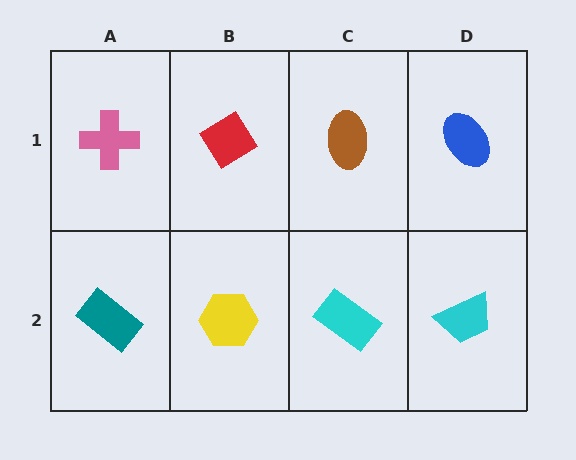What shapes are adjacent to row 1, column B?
A yellow hexagon (row 2, column B), a pink cross (row 1, column A), a brown ellipse (row 1, column C).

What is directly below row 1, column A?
A teal rectangle.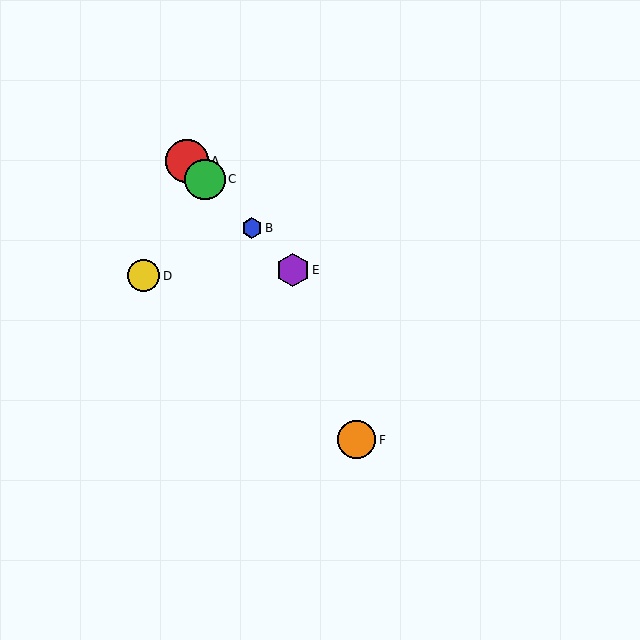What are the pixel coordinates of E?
Object E is at (293, 270).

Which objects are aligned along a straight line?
Objects A, B, C, E are aligned along a straight line.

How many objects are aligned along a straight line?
4 objects (A, B, C, E) are aligned along a straight line.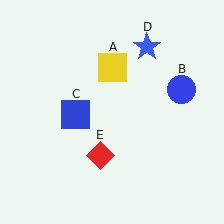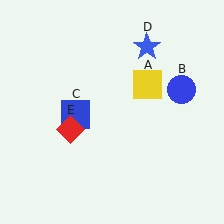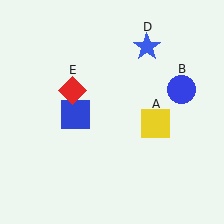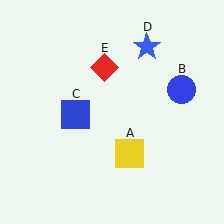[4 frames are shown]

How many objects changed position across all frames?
2 objects changed position: yellow square (object A), red diamond (object E).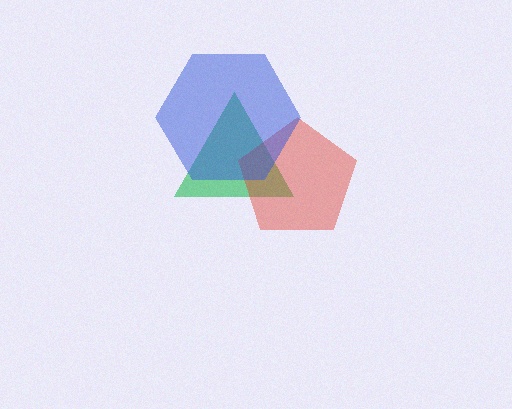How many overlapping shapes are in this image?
There are 3 overlapping shapes in the image.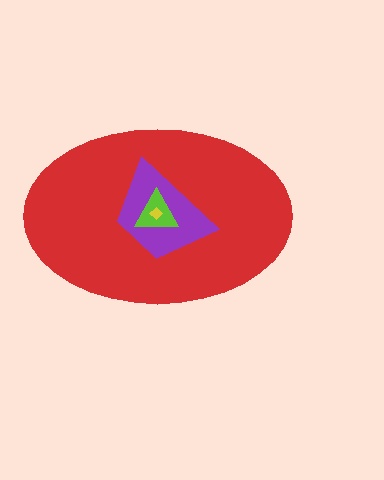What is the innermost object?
The yellow diamond.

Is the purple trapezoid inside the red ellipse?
Yes.